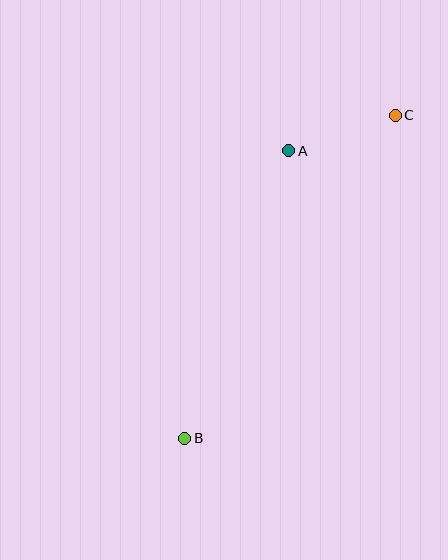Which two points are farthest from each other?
Points B and C are farthest from each other.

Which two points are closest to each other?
Points A and C are closest to each other.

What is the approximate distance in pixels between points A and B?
The distance between A and B is approximately 306 pixels.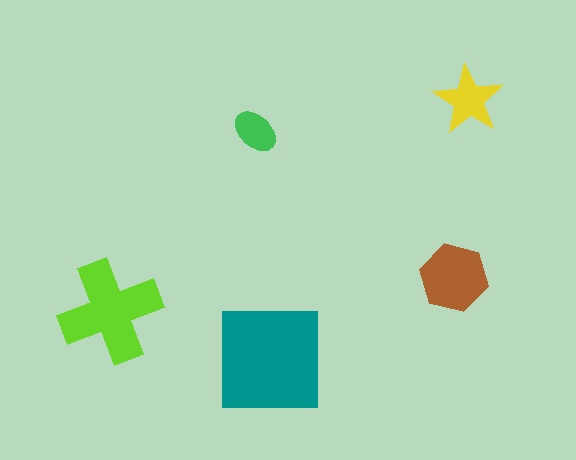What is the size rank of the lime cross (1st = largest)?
2nd.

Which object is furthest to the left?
The lime cross is leftmost.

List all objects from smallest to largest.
The green ellipse, the yellow star, the brown hexagon, the lime cross, the teal square.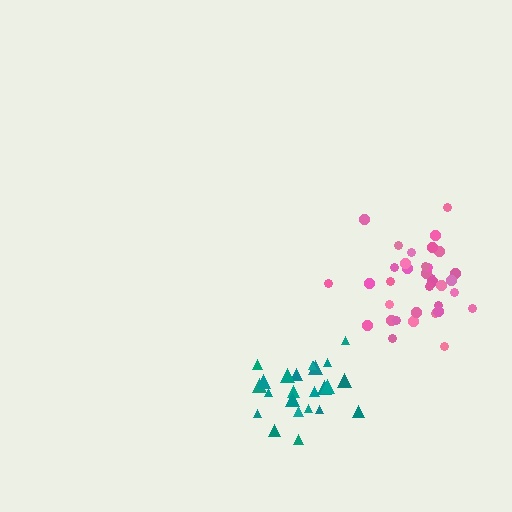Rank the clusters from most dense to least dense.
teal, pink.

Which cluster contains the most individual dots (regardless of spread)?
Pink (35).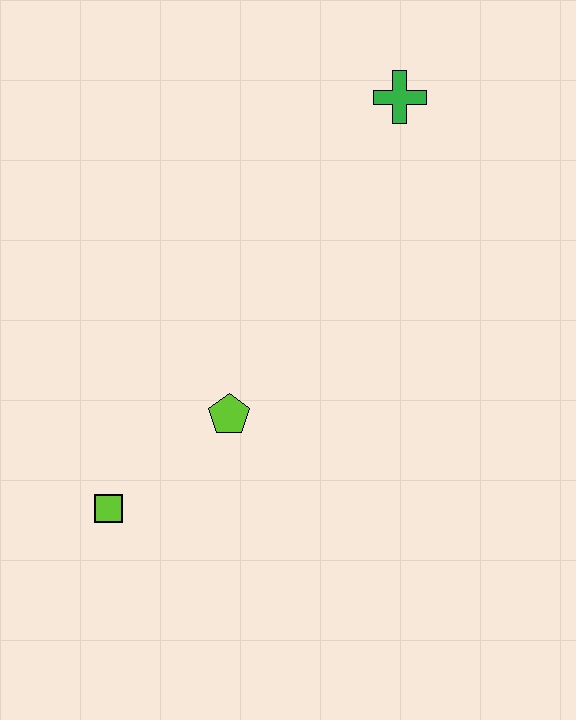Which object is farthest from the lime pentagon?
The green cross is farthest from the lime pentagon.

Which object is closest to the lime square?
The lime pentagon is closest to the lime square.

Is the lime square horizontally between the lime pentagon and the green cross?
No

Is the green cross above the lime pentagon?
Yes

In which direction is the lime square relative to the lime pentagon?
The lime square is to the left of the lime pentagon.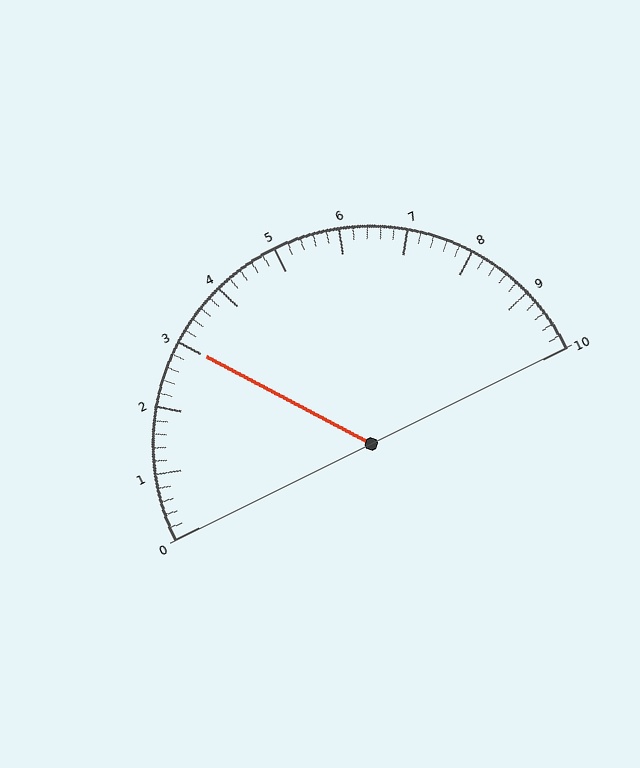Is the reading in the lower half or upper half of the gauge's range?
The reading is in the lower half of the range (0 to 10).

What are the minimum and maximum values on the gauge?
The gauge ranges from 0 to 10.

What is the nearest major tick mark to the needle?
The nearest major tick mark is 3.